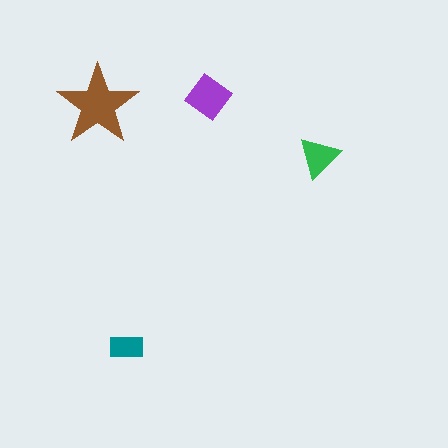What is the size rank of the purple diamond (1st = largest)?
2nd.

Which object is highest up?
The purple diamond is topmost.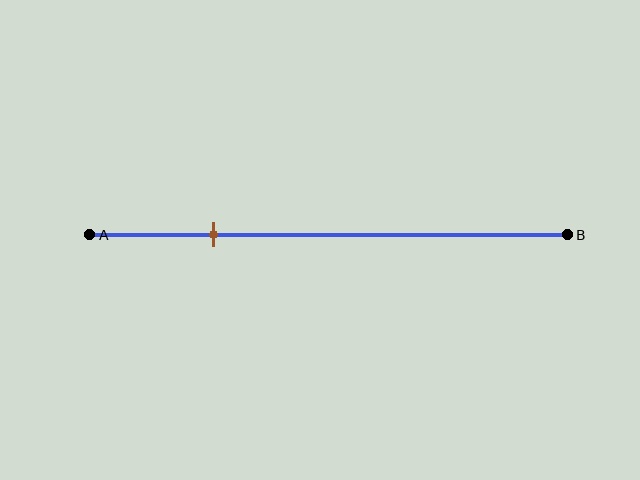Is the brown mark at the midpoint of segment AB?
No, the mark is at about 25% from A, not at the 50% midpoint.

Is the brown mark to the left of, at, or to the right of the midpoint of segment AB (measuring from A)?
The brown mark is to the left of the midpoint of segment AB.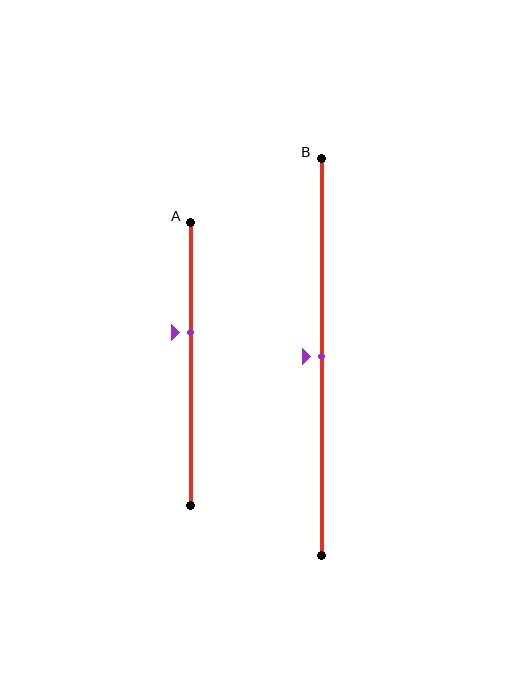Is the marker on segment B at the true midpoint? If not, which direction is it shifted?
Yes, the marker on segment B is at the true midpoint.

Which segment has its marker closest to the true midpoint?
Segment B has its marker closest to the true midpoint.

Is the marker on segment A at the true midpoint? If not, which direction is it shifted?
No, the marker on segment A is shifted upward by about 11% of the segment length.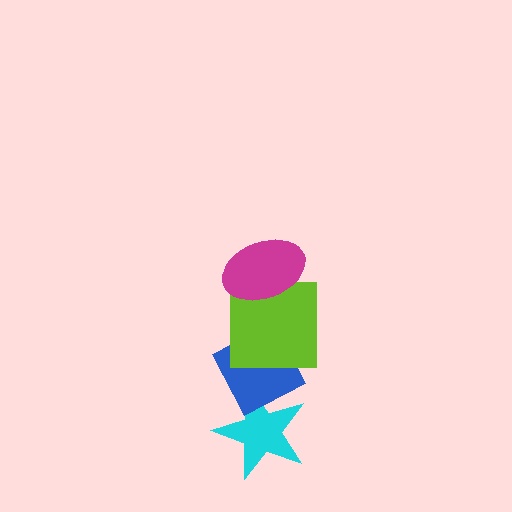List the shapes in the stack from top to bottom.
From top to bottom: the magenta ellipse, the lime square, the blue diamond, the cyan star.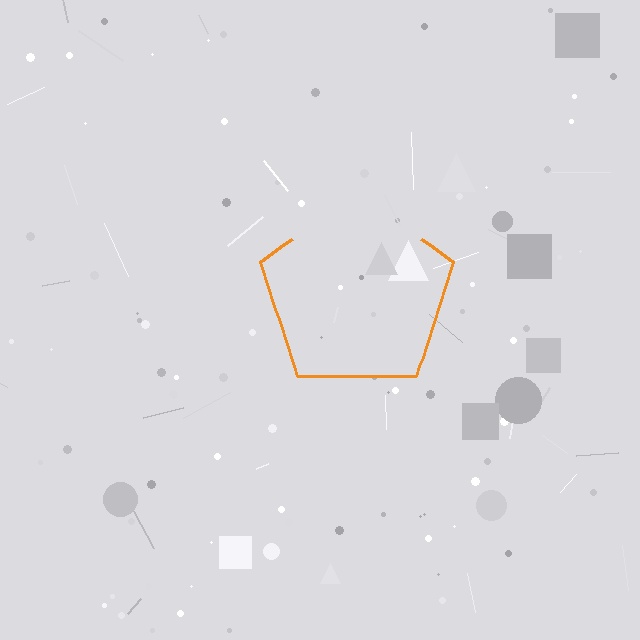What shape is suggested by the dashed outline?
The dashed outline suggests a pentagon.